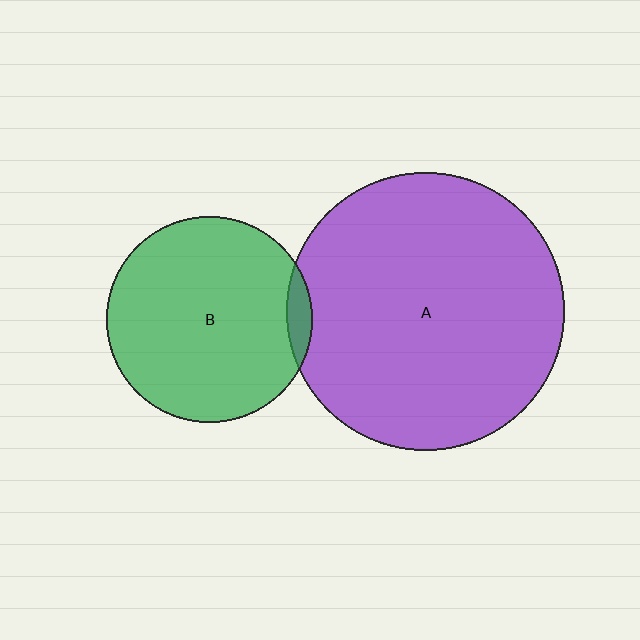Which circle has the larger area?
Circle A (purple).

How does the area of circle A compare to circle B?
Approximately 1.8 times.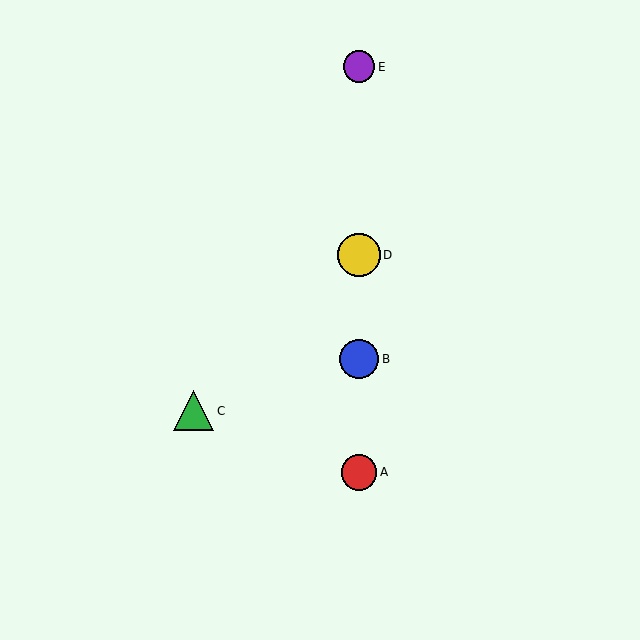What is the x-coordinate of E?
Object E is at x≈359.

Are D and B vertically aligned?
Yes, both are at x≈359.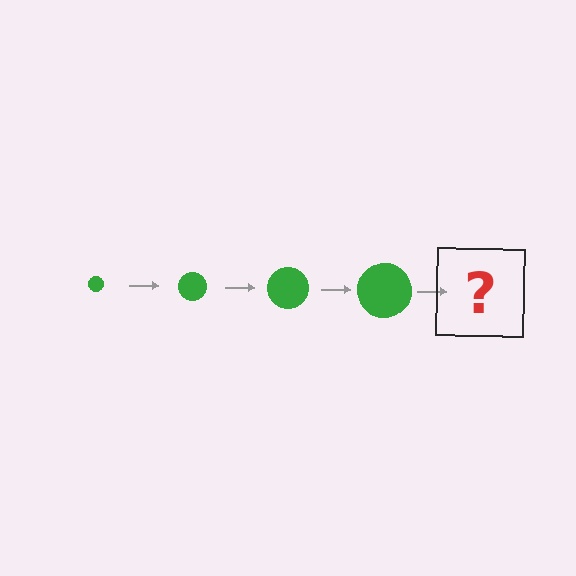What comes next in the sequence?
The next element should be a green circle, larger than the previous one.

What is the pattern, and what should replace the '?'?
The pattern is that the circle gets progressively larger each step. The '?' should be a green circle, larger than the previous one.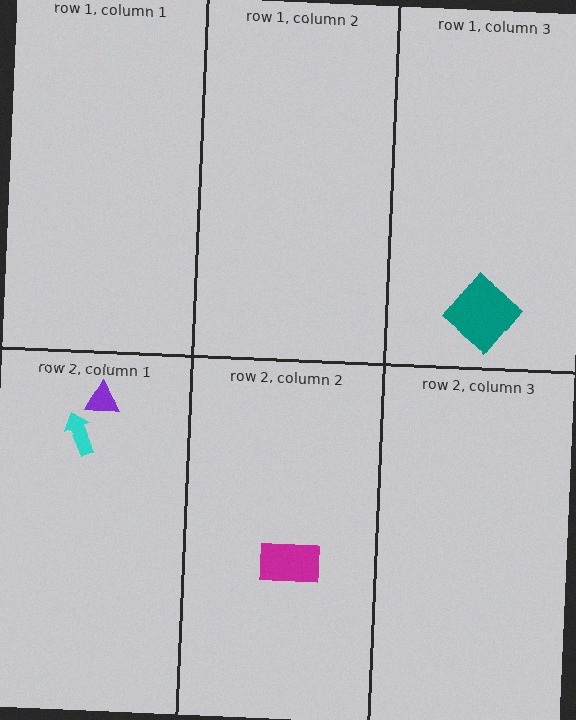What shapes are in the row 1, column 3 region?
The teal diamond.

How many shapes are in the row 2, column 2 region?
1.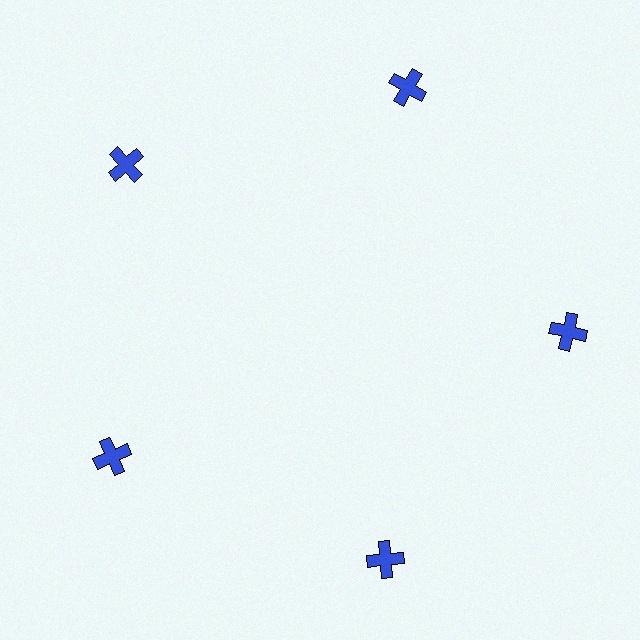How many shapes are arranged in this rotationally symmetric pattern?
There are 5 shapes, arranged in 5 groups of 1.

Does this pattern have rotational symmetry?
Yes, this pattern has 5-fold rotational symmetry. It looks the same after rotating 72 degrees around the center.